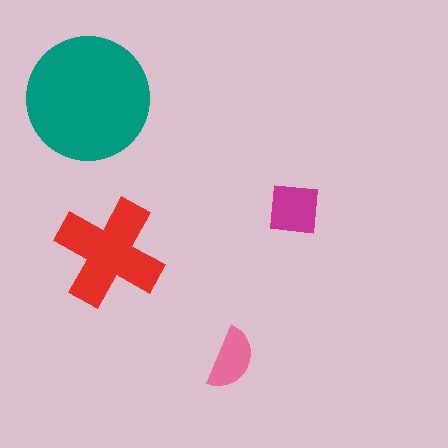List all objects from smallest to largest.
The pink semicircle, the magenta square, the red cross, the teal circle.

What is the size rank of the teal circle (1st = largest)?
1st.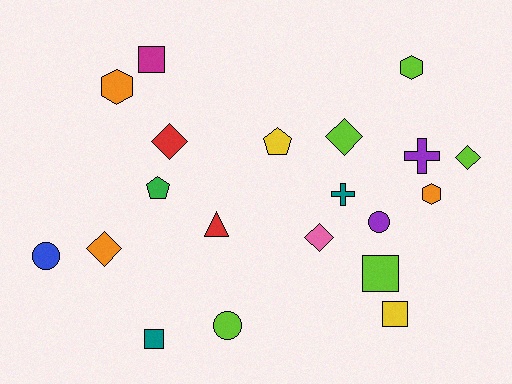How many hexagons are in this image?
There are 3 hexagons.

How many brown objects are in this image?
There are no brown objects.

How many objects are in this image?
There are 20 objects.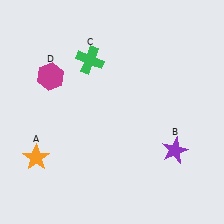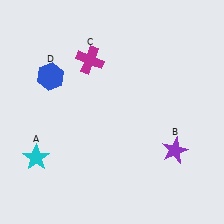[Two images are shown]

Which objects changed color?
A changed from orange to cyan. C changed from green to magenta. D changed from magenta to blue.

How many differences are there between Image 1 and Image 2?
There are 3 differences between the two images.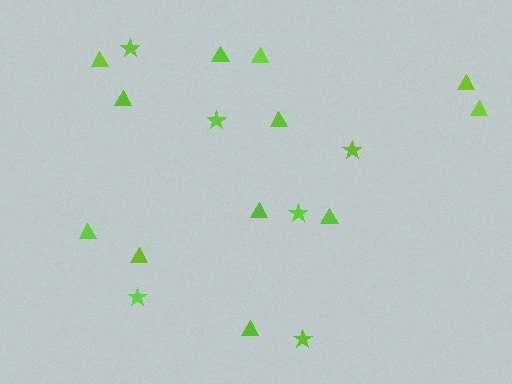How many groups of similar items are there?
There are 2 groups: one group of triangles (12) and one group of stars (6).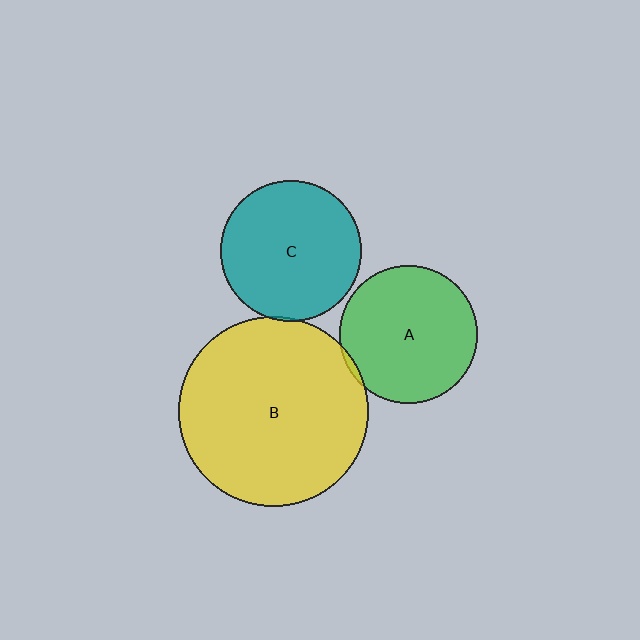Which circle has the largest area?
Circle B (yellow).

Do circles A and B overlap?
Yes.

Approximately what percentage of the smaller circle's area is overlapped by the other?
Approximately 5%.